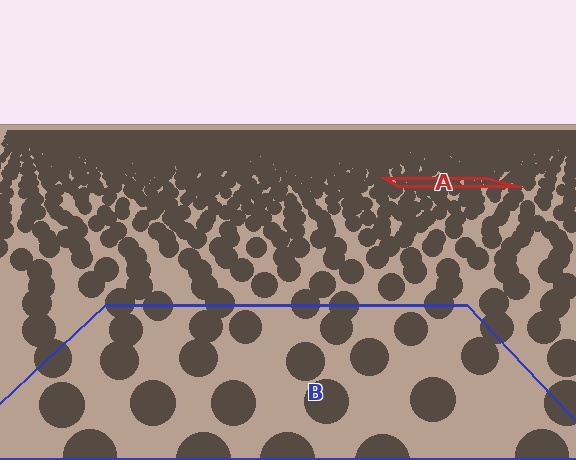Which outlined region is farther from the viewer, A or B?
Region A is farther from the viewer — the texture elements inside it appear smaller and more densely packed.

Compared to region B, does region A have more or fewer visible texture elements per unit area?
Region A has more texture elements per unit area — they are packed more densely because it is farther away.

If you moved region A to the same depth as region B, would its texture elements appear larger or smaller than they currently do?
They would appear larger. At a closer depth, the same texture elements are projected at a bigger on-screen size.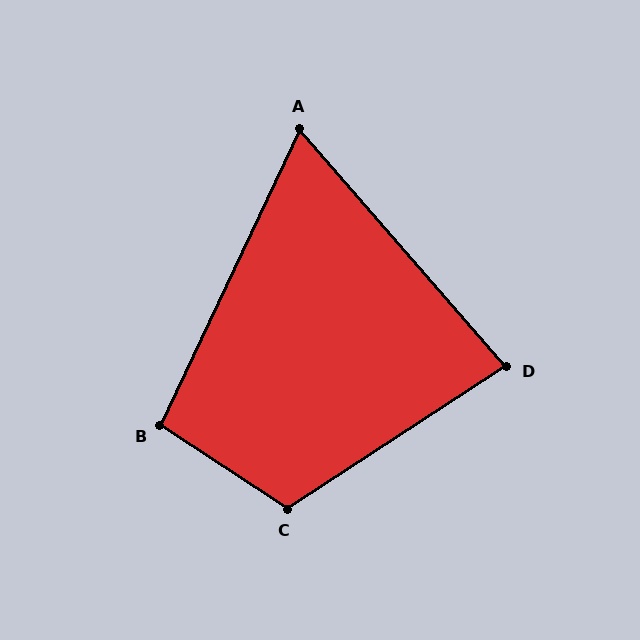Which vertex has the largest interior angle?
C, at approximately 114 degrees.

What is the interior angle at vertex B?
Approximately 98 degrees (obtuse).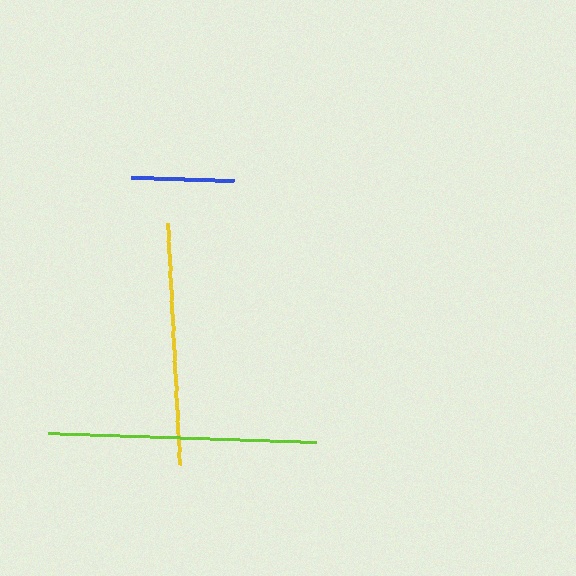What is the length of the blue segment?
The blue segment is approximately 103 pixels long.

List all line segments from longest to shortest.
From longest to shortest: lime, yellow, blue.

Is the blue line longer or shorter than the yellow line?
The yellow line is longer than the blue line.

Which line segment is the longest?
The lime line is the longest at approximately 268 pixels.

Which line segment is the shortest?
The blue line is the shortest at approximately 103 pixels.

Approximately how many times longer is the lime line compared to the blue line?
The lime line is approximately 2.6 times the length of the blue line.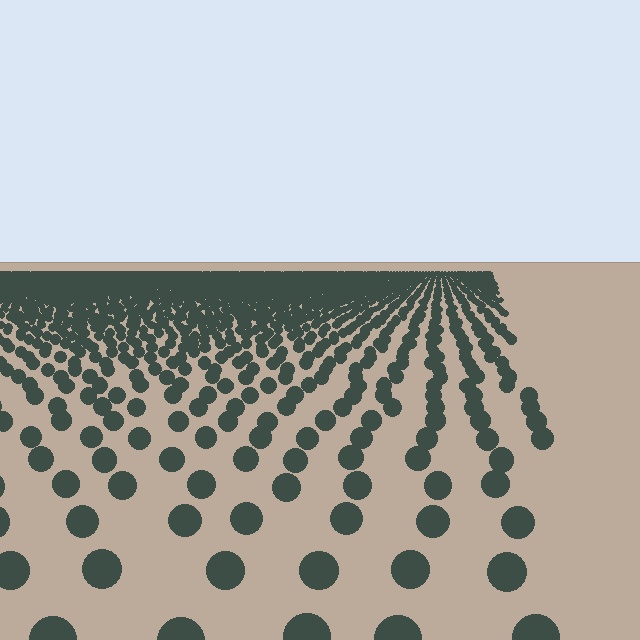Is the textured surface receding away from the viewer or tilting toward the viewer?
The surface is receding away from the viewer. Texture elements get smaller and denser toward the top.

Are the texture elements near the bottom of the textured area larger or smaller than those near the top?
Larger. Near the bottom, elements are closer to the viewer and appear at a bigger on-screen size.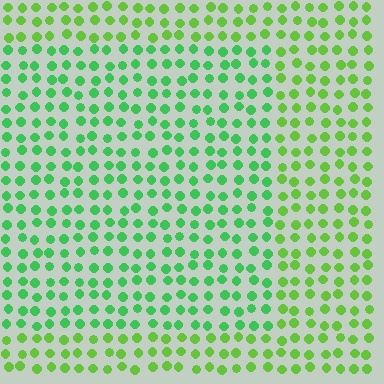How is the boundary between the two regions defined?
The boundary is defined purely by a slight shift in hue (about 30 degrees). Spacing, size, and orientation are identical on both sides.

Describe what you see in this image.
The image is filled with small lime elements in a uniform arrangement. A rectangle-shaped region is visible where the elements are tinted to a slightly different hue, forming a subtle color boundary.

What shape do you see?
I see a rectangle.